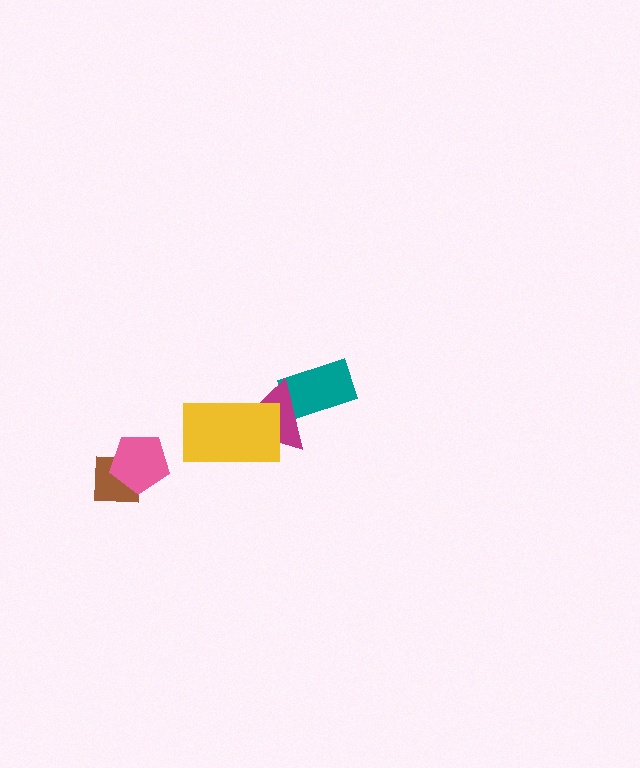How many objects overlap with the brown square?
1 object overlaps with the brown square.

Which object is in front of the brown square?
The pink pentagon is in front of the brown square.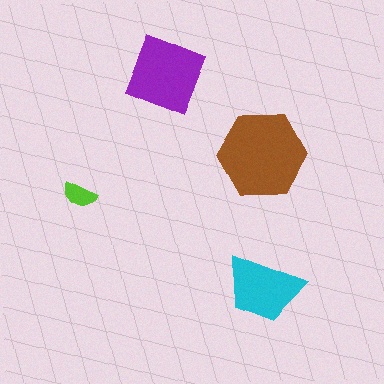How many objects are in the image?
There are 4 objects in the image.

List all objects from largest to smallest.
The brown hexagon, the purple diamond, the cyan trapezoid, the lime semicircle.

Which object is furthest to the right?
The brown hexagon is rightmost.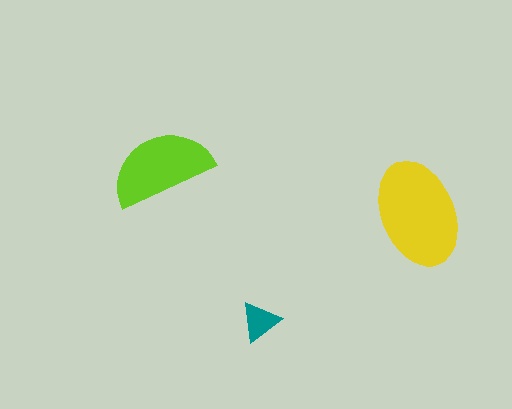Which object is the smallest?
The teal triangle.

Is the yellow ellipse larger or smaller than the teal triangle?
Larger.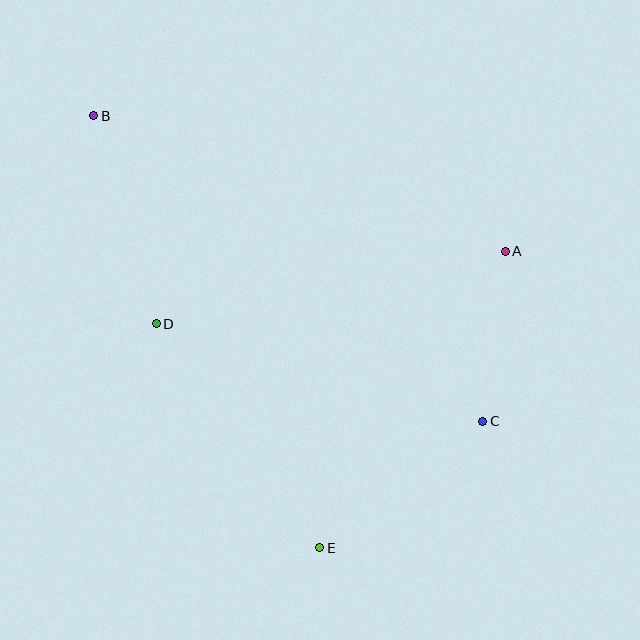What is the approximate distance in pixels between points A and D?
The distance between A and D is approximately 356 pixels.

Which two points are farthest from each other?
Points B and C are farthest from each other.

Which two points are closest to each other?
Points A and C are closest to each other.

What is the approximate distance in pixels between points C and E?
The distance between C and E is approximately 206 pixels.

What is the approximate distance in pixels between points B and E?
The distance between B and E is approximately 488 pixels.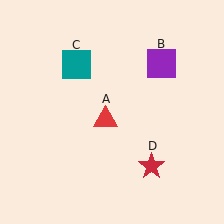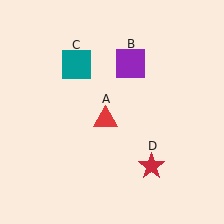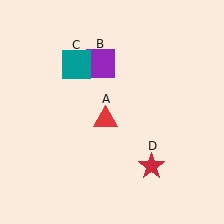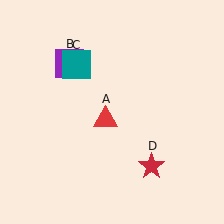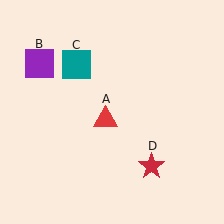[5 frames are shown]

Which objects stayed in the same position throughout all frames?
Red triangle (object A) and teal square (object C) and red star (object D) remained stationary.